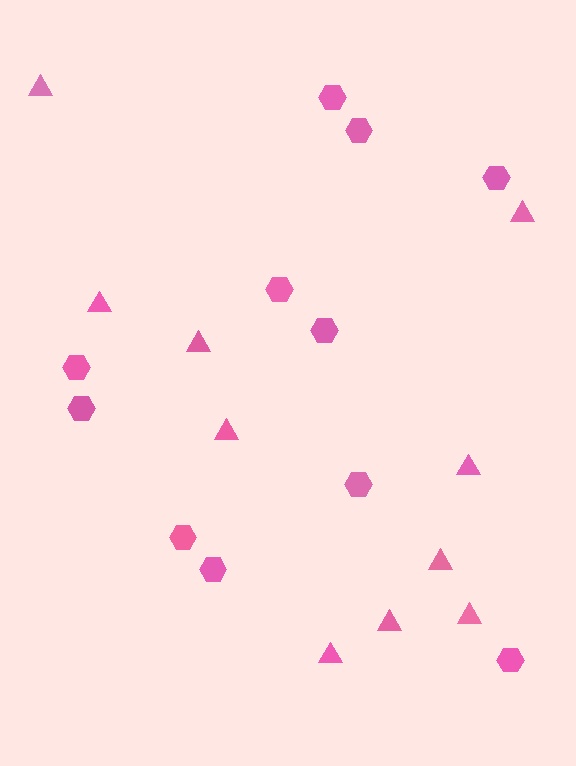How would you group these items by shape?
There are 2 groups: one group of triangles (10) and one group of hexagons (11).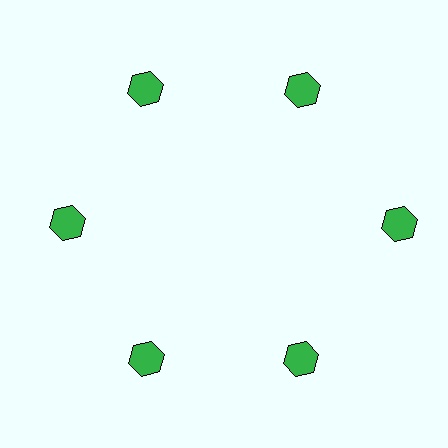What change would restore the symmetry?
The symmetry would be restored by moving it inward, back onto the ring so that all 6 hexagons sit at equal angles and equal distance from the center.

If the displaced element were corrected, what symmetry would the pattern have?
It would have 6-fold rotational symmetry — the pattern would map onto itself every 60 degrees.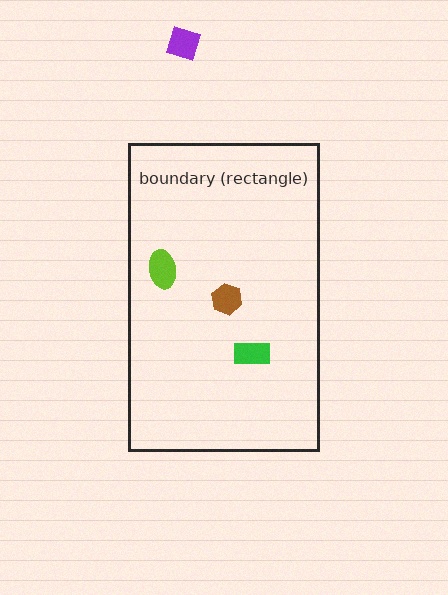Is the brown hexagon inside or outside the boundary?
Inside.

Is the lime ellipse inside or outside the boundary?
Inside.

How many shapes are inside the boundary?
3 inside, 1 outside.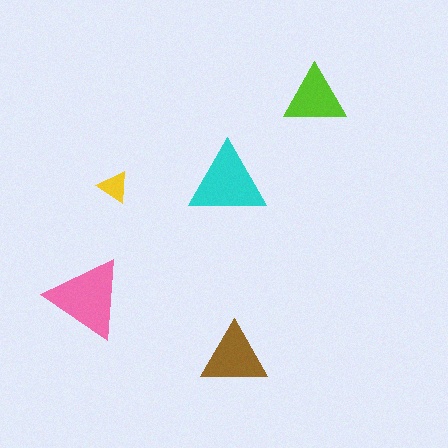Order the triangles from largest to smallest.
the pink one, the cyan one, the brown one, the lime one, the yellow one.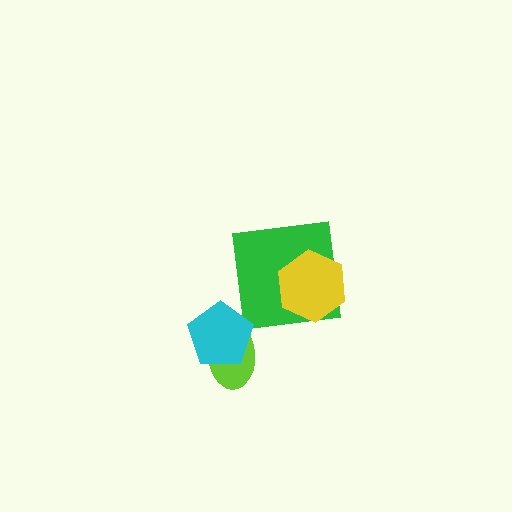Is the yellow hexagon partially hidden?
No, no other shape covers it.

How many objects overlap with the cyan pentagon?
1 object overlaps with the cyan pentagon.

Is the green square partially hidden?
Yes, it is partially covered by another shape.